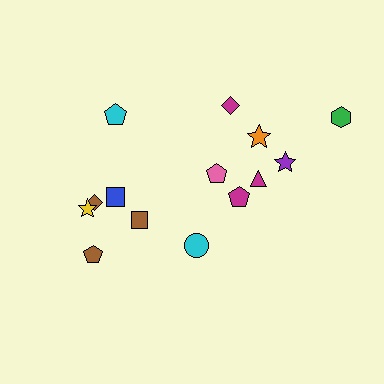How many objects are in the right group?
There are 8 objects.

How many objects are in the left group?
There are 6 objects.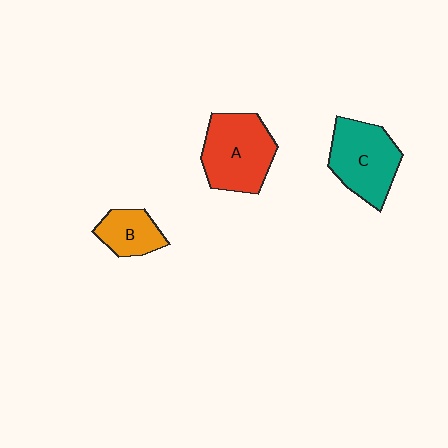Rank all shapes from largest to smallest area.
From largest to smallest: A (red), C (teal), B (orange).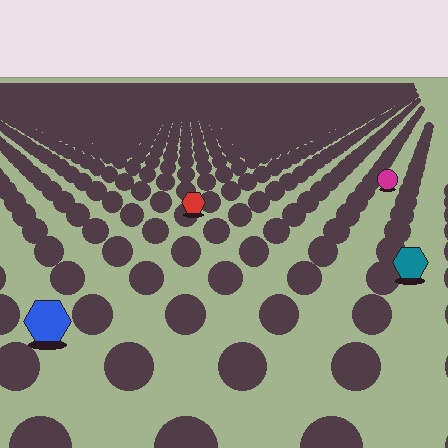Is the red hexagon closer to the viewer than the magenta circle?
Yes. The red hexagon is closer — you can tell from the texture gradient: the ground texture is coarser near it.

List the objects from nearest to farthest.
From nearest to farthest: the blue hexagon, the teal hexagon, the red hexagon, the magenta circle.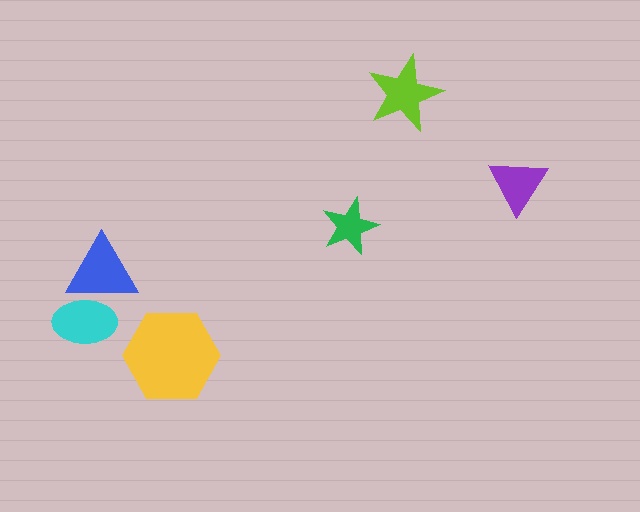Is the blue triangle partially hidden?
Yes, it is partially covered by another shape.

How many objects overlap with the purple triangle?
0 objects overlap with the purple triangle.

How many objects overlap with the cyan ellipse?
1 object overlaps with the cyan ellipse.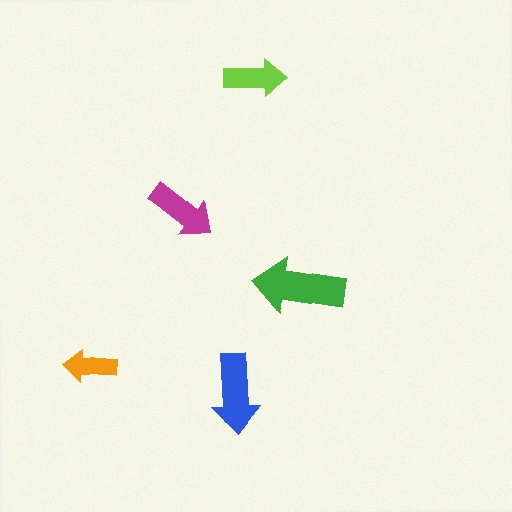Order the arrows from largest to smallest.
the green one, the blue one, the magenta one, the lime one, the orange one.